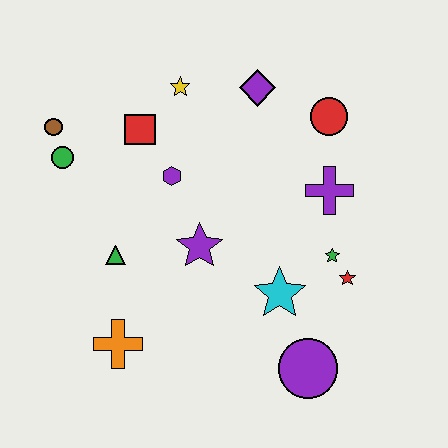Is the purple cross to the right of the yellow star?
Yes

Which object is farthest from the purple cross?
The brown circle is farthest from the purple cross.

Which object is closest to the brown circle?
The green circle is closest to the brown circle.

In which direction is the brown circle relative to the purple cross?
The brown circle is to the left of the purple cross.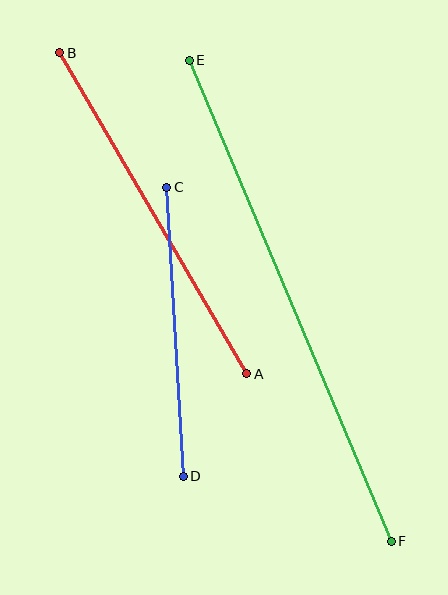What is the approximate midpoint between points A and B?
The midpoint is at approximately (153, 213) pixels.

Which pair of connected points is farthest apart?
Points E and F are farthest apart.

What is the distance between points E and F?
The distance is approximately 522 pixels.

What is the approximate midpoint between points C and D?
The midpoint is at approximately (175, 332) pixels.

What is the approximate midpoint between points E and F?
The midpoint is at approximately (290, 301) pixels.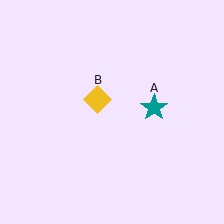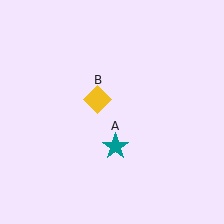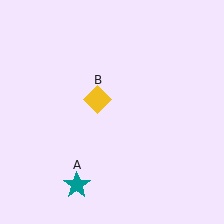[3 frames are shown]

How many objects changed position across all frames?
1 object changed position: teal star (object A).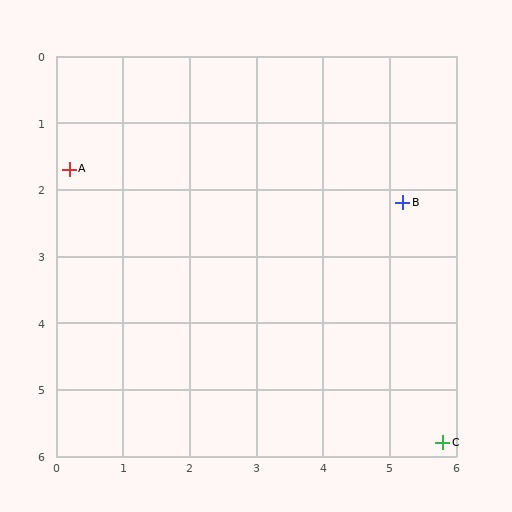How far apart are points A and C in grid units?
Points A and C are about 6.9 grid units apart.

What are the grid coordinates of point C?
Point C is at approximately (5.8, 5.8).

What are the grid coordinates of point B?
Point B is at approximately (5.2, 2.2).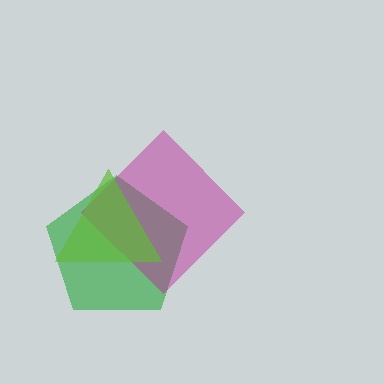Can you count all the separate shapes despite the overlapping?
Yes, there are 3 separate shapes.